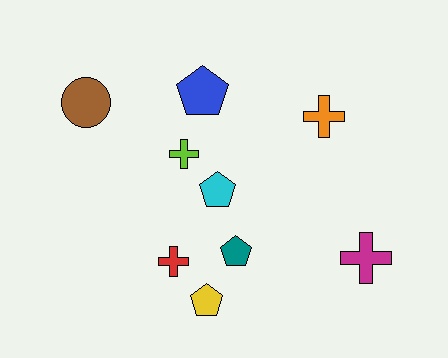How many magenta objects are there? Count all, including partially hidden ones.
There is 1 magenta object.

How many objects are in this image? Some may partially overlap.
There are 9 objects.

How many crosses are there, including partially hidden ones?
There are 4 crosses.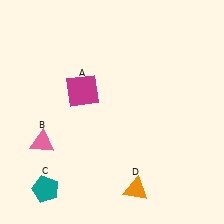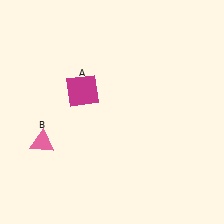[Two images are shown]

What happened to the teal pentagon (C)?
The teal pentagon (C) was removed in Image 2. It was in the bottom-left area of Image 1.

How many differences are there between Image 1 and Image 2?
There are 2 differences between the two images.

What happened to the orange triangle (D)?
The orange triangle (D) was removed in Image 2. It was in the bottom-right area of Image 1.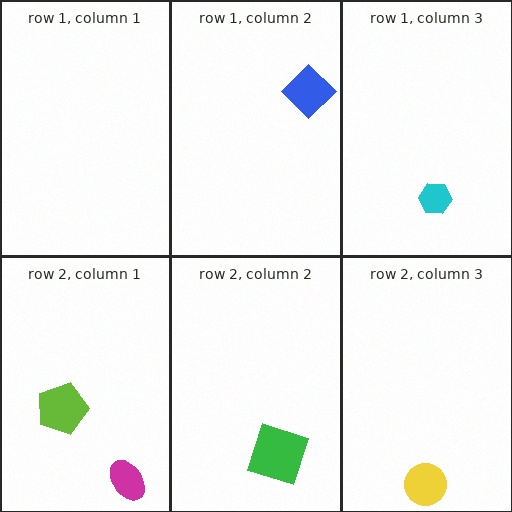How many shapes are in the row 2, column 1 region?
2.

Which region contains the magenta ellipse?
The row 2, column 1 region.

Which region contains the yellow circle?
The row 2, column 3 region.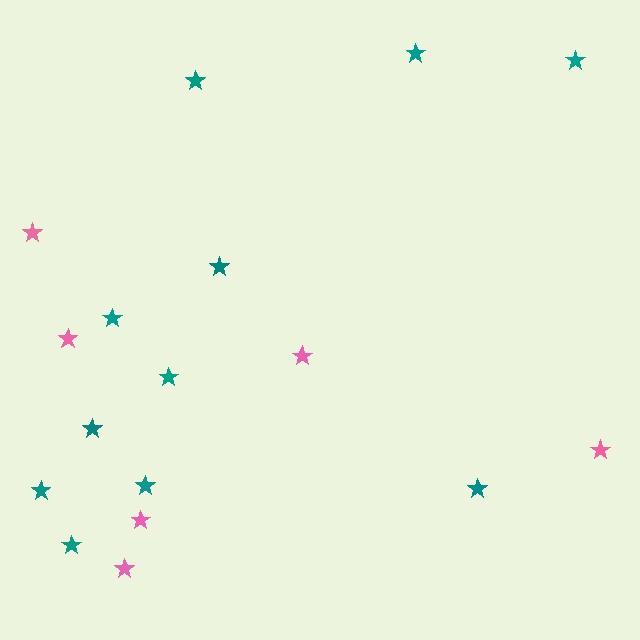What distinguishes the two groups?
There are 2 groups: one group of teal stars (11) and one group of pink stars (6).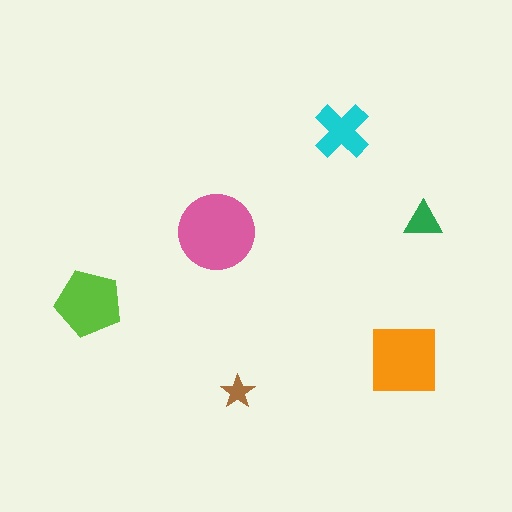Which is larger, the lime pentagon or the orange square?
The orange square.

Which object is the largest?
The pink circle.